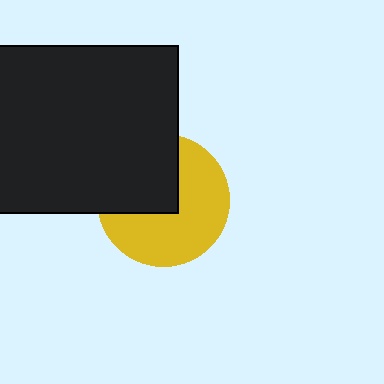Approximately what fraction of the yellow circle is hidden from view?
Roughly 40% of the yellow circle is hidden behind the black rectangle.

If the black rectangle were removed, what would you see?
You would see the complete yellow circle.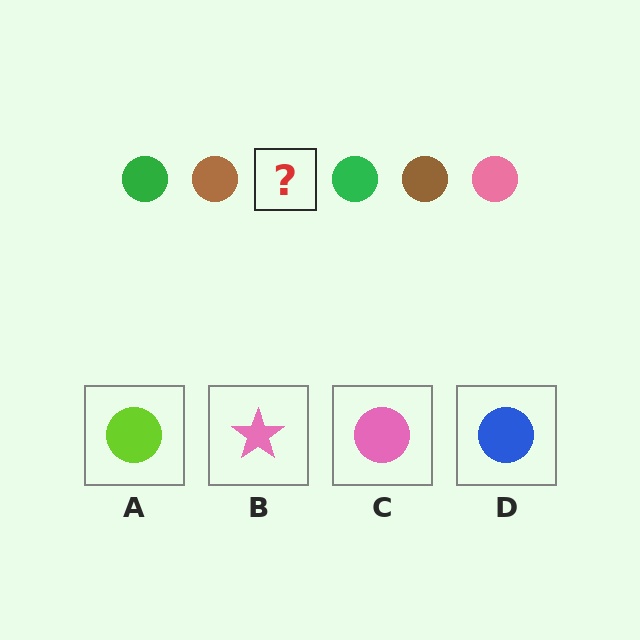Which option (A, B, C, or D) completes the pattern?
C.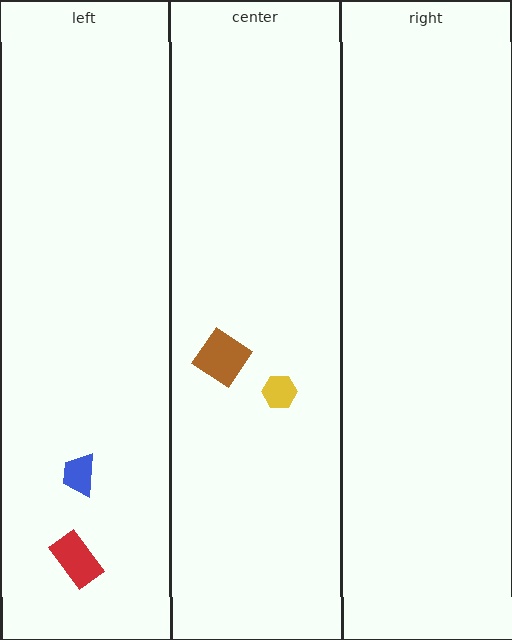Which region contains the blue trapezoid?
The left region.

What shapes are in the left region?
The blue trapezoid, the red rectangle.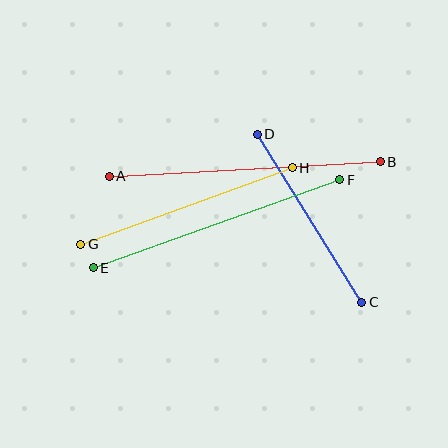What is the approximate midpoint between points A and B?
The midpoint is at approximately (245, 169) pixels.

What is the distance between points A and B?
The distance is approximately 271 pixels.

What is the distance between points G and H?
The distance is approximately 225 pixels.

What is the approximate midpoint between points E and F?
The midpoint is at approximately (216, 224) pixels.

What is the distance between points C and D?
The distance is approximately 198 pixels.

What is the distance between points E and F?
The distance is approximately 261 pixels.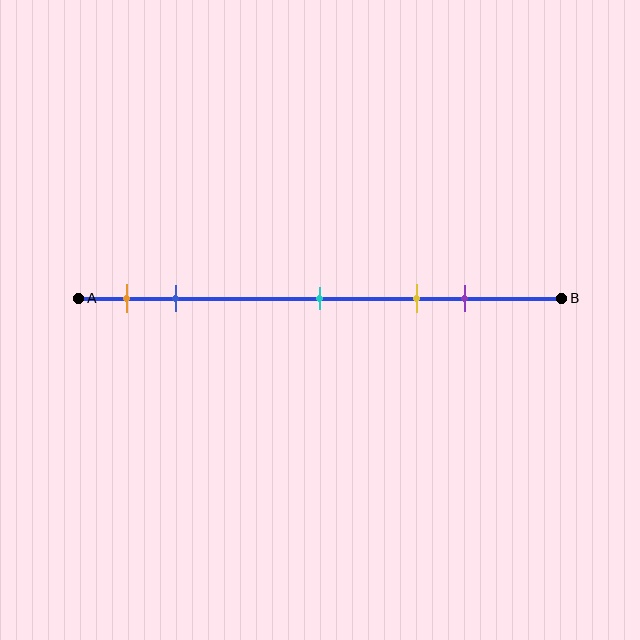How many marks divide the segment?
There are 5 marks dividing the segment.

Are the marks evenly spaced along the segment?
No, the marks are not evenly spaced.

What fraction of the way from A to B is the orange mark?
The orange mark is approximately 10% (0.1) of the way from A to B.